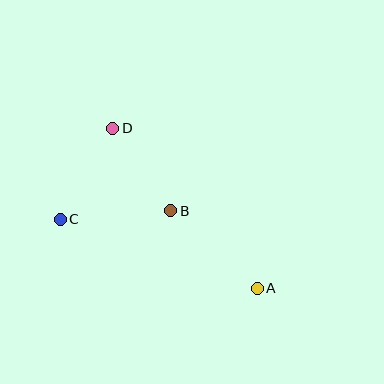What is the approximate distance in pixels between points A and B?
The distance between A and B is approximately 116 pixels.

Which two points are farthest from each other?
Points A and D are farthest from each other.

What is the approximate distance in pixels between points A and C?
The distance between A and C is approximately 209 pixels.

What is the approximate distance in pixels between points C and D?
The distance between C and D is approximately 105 pixels.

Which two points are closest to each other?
Points B and D are closest to each other.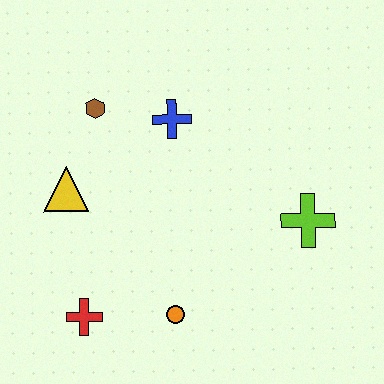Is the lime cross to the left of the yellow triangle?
No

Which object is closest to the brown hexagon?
The blue cross is closest to the brown hexagon.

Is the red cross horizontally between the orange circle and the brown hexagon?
No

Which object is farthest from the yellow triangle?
The lime cross is farthest from the yellow triangle.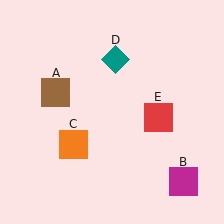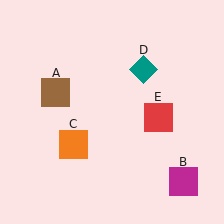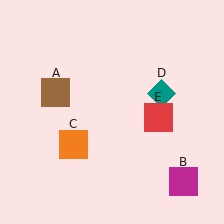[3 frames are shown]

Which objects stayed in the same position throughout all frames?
Brown square (object A) and magenta square (object B) and orange square (object C) and red square (object E) remained stationary.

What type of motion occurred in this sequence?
The teal diamond (object D) rotated clockwise around the center of the scene.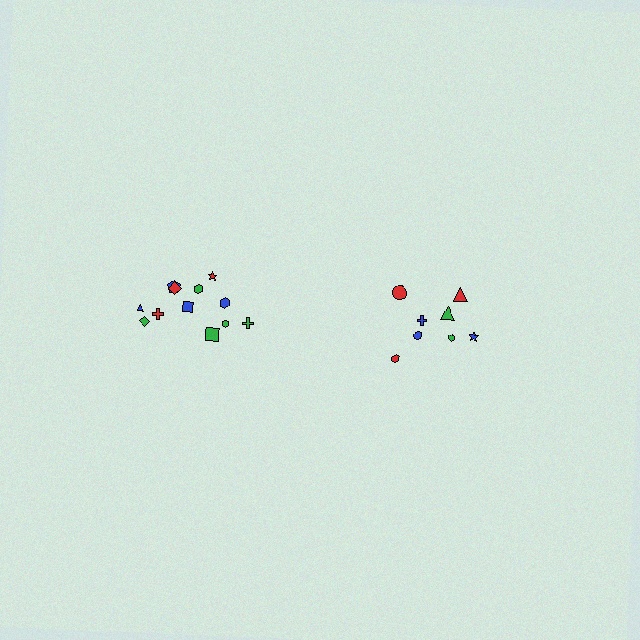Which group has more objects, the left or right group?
The left group.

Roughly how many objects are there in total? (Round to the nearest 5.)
Roughly 20 objects in total.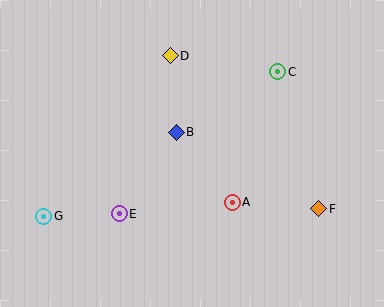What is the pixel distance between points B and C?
The distance between B and C is 118 pixels.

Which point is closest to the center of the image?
Point B at (176, 132) is closest to the center.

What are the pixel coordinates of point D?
Point D is at (170, 56).